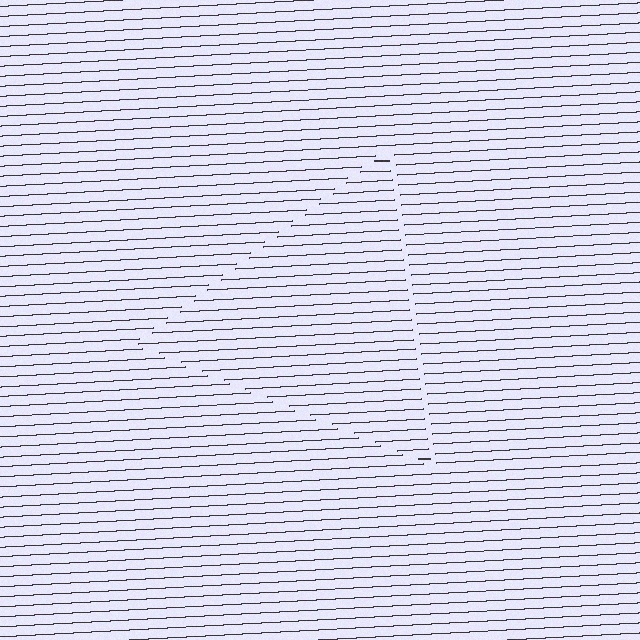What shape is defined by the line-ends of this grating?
An illusory triangle. The interior of the shape contains the same grating, shifted by half a period — the contour is defined by the phase discontinuity where line-ends from the inner and outer gratings abut.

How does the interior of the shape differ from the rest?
The interior of the shape contains the same grating, shifted by half a period — the contour is defined by the phase discontinuity where line-ends from the inner and outer gratings abut.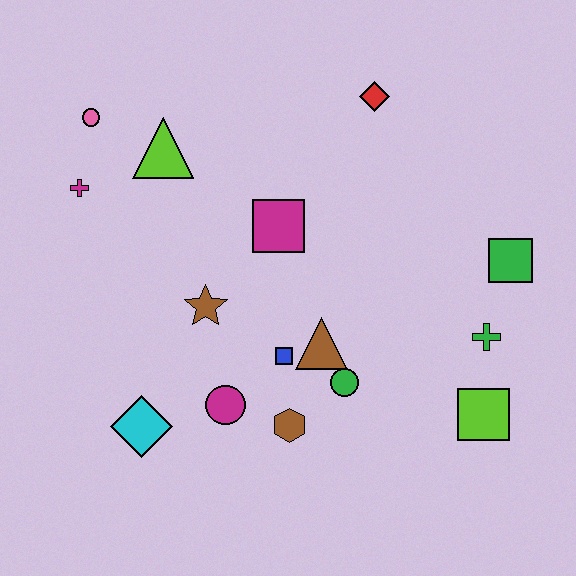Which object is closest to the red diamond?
The magenta square is closest to the red diamond.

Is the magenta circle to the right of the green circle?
No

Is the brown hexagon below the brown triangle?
Yes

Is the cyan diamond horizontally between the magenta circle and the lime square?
No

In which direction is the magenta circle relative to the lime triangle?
The magenta circle is below the lime triangle.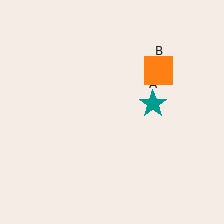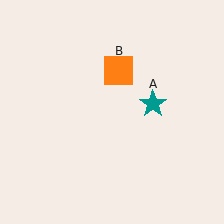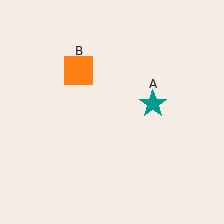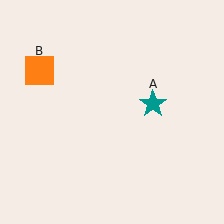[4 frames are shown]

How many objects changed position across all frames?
1 object changed position: orange square (object B).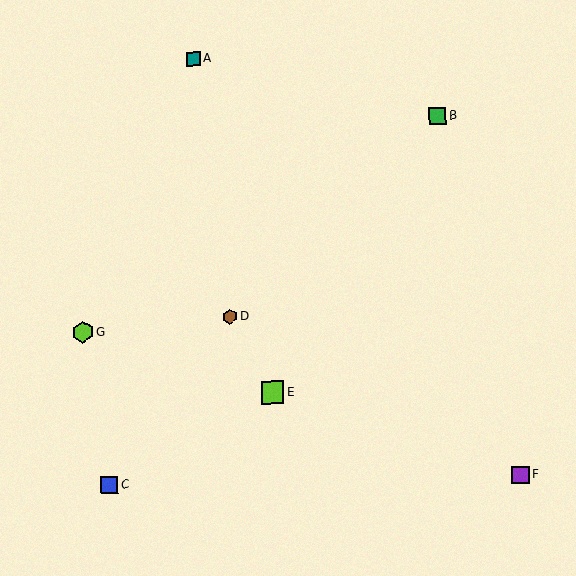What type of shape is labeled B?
Shape B is a green square.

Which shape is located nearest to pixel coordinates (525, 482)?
The purple square (labeled F) at (521, 474) is nearest to that location.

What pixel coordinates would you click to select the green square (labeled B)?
Click at (438, 116) to select the green square B.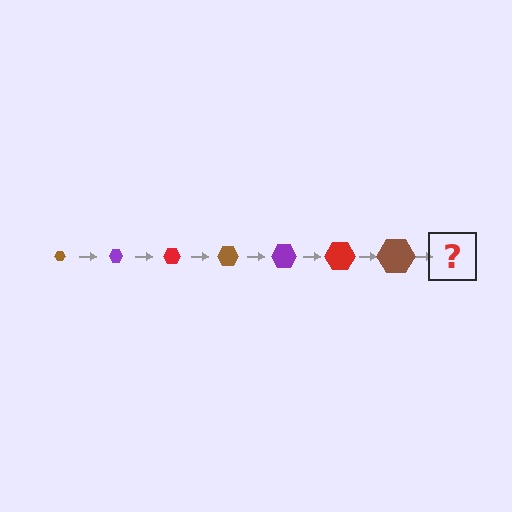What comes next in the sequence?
The next element should be a purple hexagon, larger than the previous one.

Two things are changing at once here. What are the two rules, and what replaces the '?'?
The two rules are that the hexagon grows larger each step and the color cycles through brown, purple, and red. The '?' should be a purple hexagon, larger than the previous one.